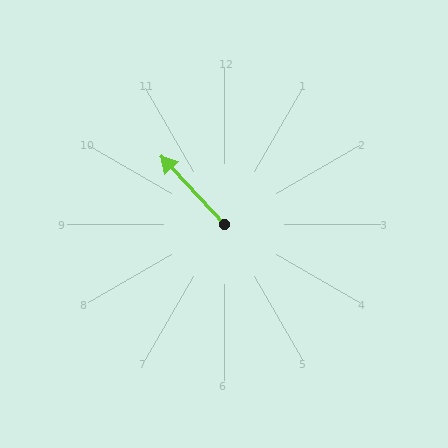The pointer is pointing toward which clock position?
Roughly 11 o'clock.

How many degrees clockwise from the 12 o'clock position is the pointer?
Approximately 317 degrees.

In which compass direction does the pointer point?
Northwest.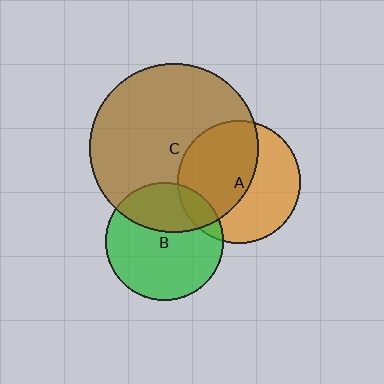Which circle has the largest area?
Circle C (brown).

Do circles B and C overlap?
Yes.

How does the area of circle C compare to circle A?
Approximately 1.9 times.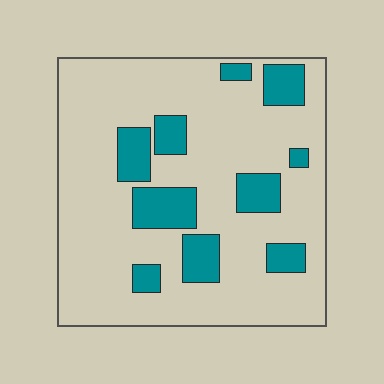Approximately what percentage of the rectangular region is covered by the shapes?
Approximately 20%.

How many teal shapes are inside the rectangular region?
10.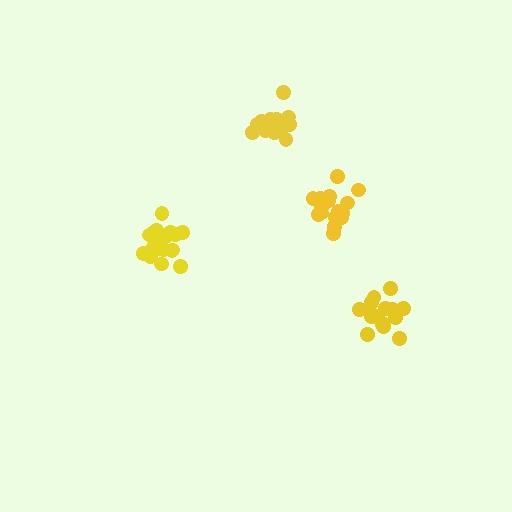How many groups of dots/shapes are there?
There are 4 groups.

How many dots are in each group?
Group 1: 19 dots, Group 2: 17 dots, Group 3: 16 dots, Group 4: 21 dots (73 total).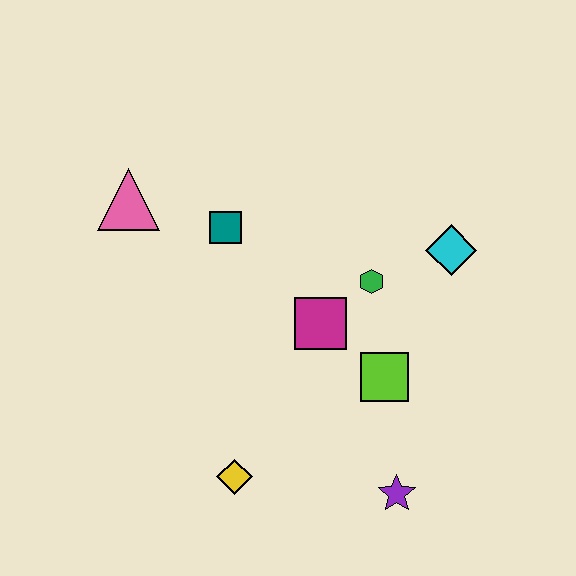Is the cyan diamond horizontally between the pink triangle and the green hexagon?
No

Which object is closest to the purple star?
The lime square is closest to the purple star.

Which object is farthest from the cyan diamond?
The pink triangle is farthest from the cyan diamond.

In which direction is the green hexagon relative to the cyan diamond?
The green hexagon is to the left of the cyan diamond.